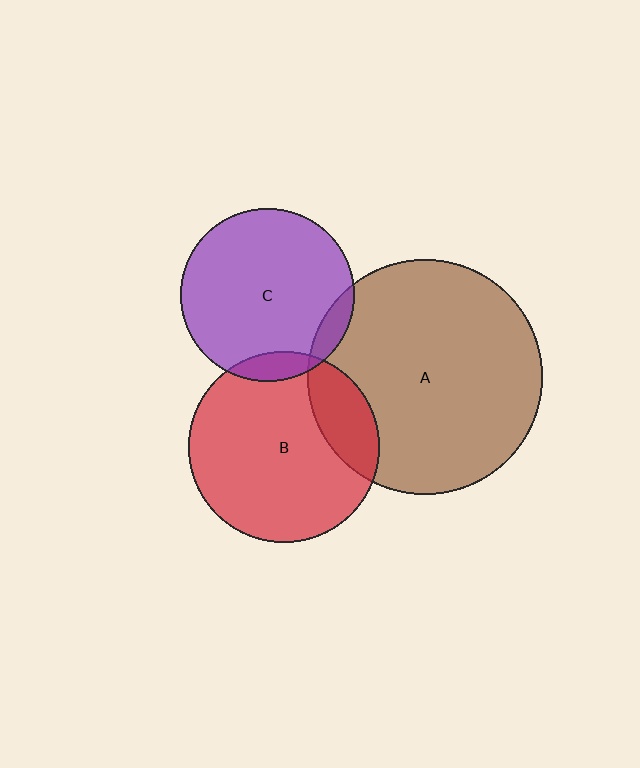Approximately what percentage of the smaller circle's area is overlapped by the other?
Approximately 20%.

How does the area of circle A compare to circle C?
Approximately 1.8 times.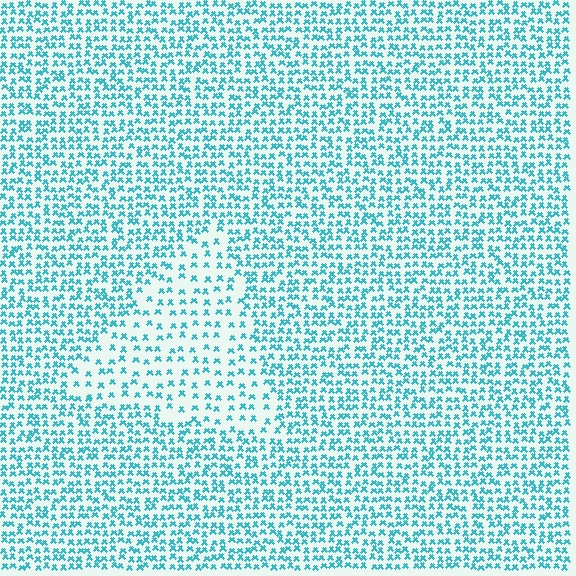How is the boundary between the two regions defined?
The boundary is defined by a change in element density (approximately 2.0x ratio). All elements are the same color, size, and shape.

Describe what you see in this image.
The image contains small cyan elements arranged at two different densities. A triangle-shaped region is visible where the elements are less densely packed than the surrounding area.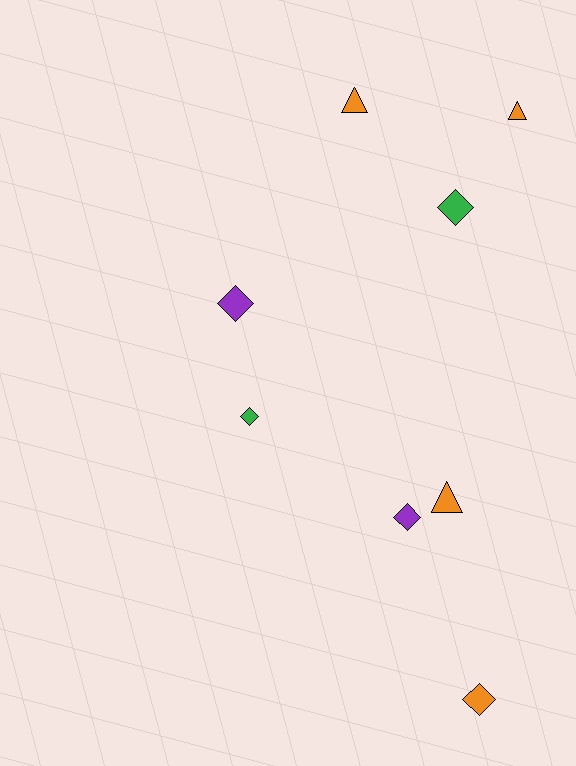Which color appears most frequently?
Orange, with 4 objects.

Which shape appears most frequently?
Diamond, with 5 objects.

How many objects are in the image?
There are 8 objects.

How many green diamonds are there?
There are 2 green diamonds.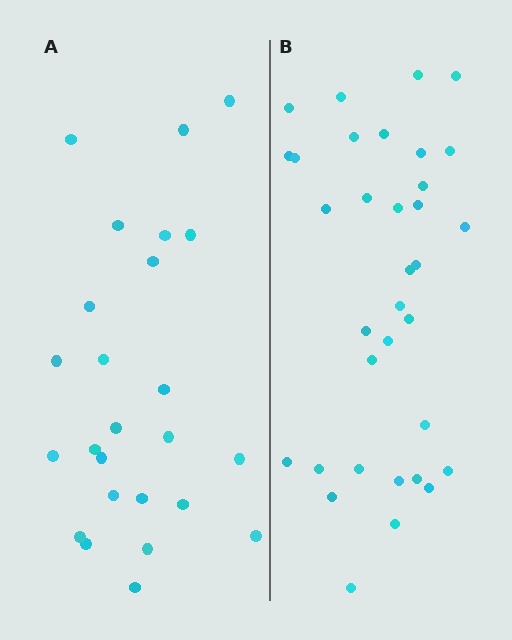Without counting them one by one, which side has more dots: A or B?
Region B (the right region) has more dots.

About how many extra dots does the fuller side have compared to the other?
Region B has roughly 8 or so more dots than region A.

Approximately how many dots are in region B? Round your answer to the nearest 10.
About 30 dots. (The exact count is 34, which rounds to 30.)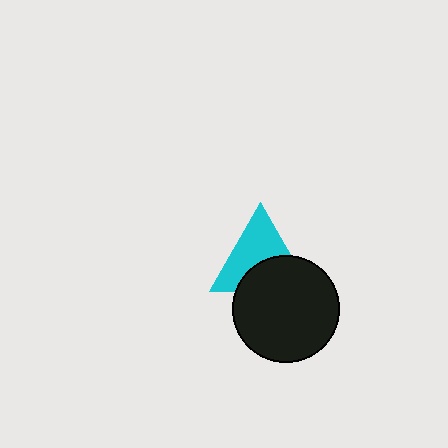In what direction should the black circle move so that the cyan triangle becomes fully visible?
The black circle should move down. That is the shortest direction to clear the overlap and leave the cyan triangle fully visible.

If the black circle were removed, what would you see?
You would see the complete cyan triangle.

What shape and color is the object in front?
The object in front is a black circle.